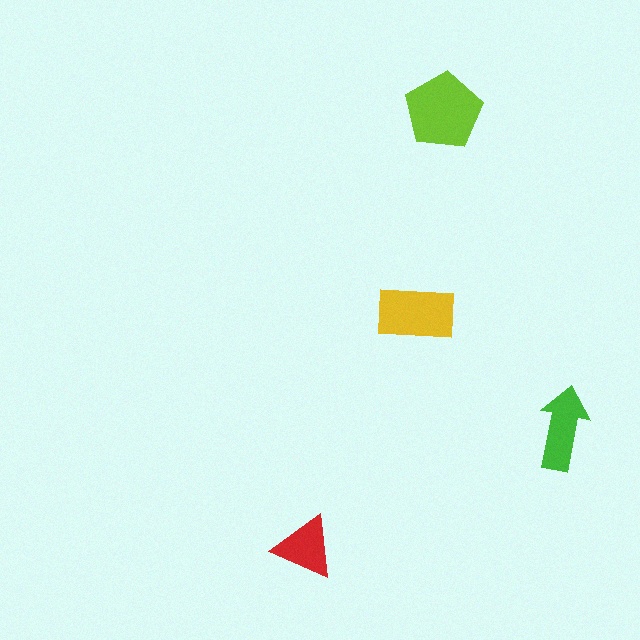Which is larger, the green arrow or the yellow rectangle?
The yellow rectangle.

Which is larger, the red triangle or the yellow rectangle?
The yellow rectangle.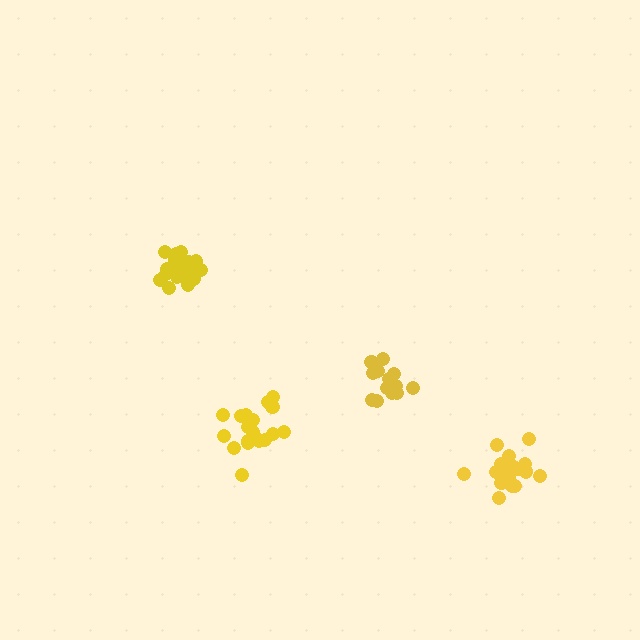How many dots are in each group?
Group 1: 21 dots, Group 2: 18 dots, Group 3: 16 dots, Group 4: 21 dots (76 total).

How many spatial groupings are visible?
There are 4 spatial groupings.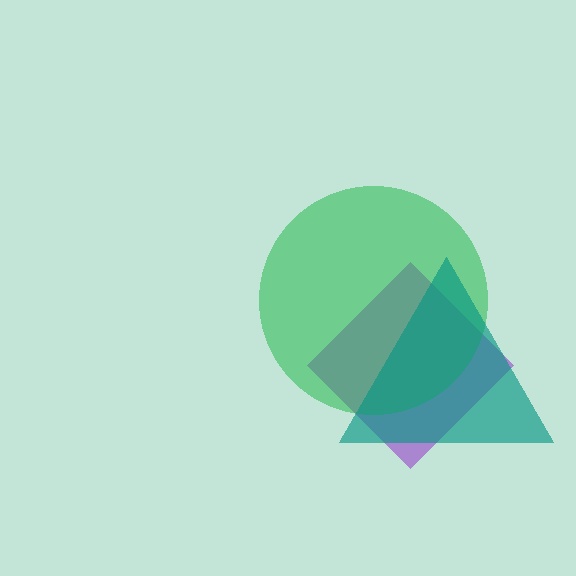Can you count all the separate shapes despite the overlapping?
Yes, there are 3 separate shapes.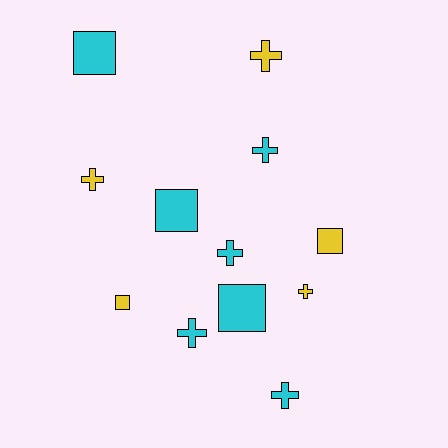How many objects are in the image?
There are 12 objects.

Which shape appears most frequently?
Cross, with 7 objects.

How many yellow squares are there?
There are 2 yellow squares.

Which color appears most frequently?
Cyan, with 7 objects.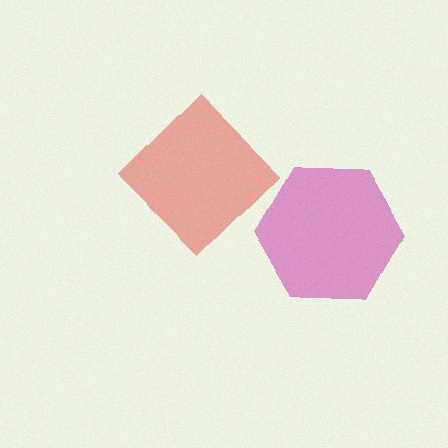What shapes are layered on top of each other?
The layered shapes are: a red diamond, a magenta hexagon.